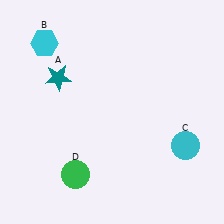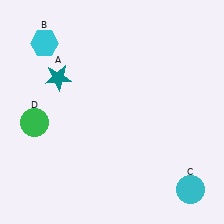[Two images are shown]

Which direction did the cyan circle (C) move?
The cyan circle (C) moved down.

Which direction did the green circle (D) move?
The green circle (D) moved up.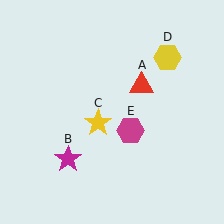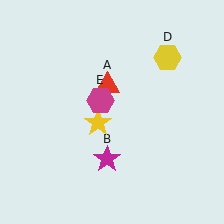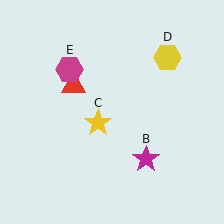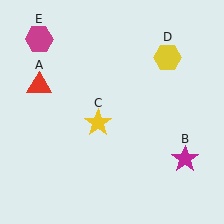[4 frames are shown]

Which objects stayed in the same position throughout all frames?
Yellow star (object C) and yellow hexagon (object D) remained stationary.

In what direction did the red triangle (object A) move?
The red triangle (object A) moved left.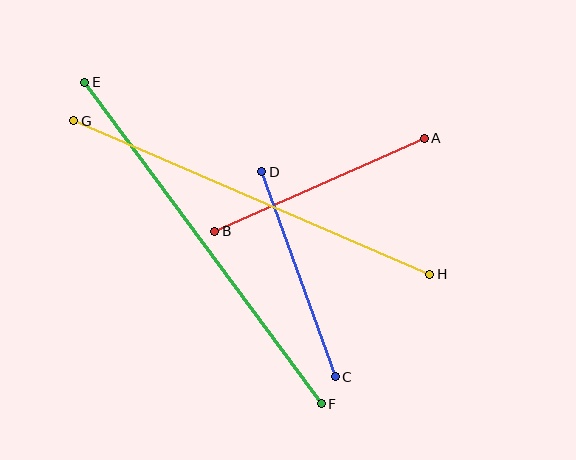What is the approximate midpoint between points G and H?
The midpoint is at approximately (252, 198) pixels.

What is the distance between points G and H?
The distance is approximately 388 pixels.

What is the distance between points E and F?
The distance is approximately 399 pixels.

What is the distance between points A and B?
The distance is approximately 229 pixels.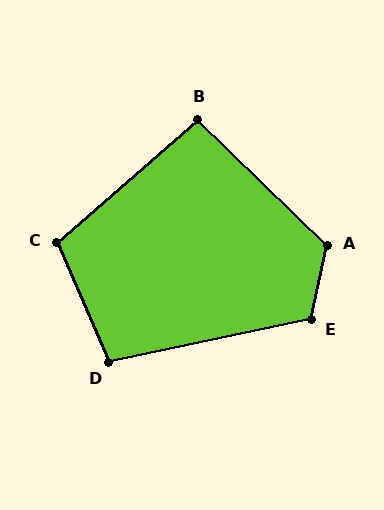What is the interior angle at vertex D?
Approximately 102 degrees (obtuse).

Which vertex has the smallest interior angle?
B, at approximately 94 degrees.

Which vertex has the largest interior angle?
A, at approximately 122 degrees.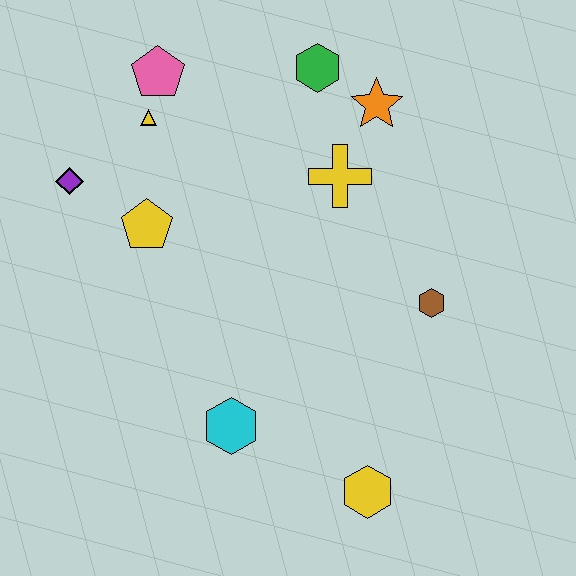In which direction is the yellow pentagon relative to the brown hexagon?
The yellow pentagon is to the left of the brown hexagon.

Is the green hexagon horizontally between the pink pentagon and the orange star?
Yes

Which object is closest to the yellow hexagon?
The cyan hexagon is closest to the yellow hexagon.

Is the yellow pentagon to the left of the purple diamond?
No